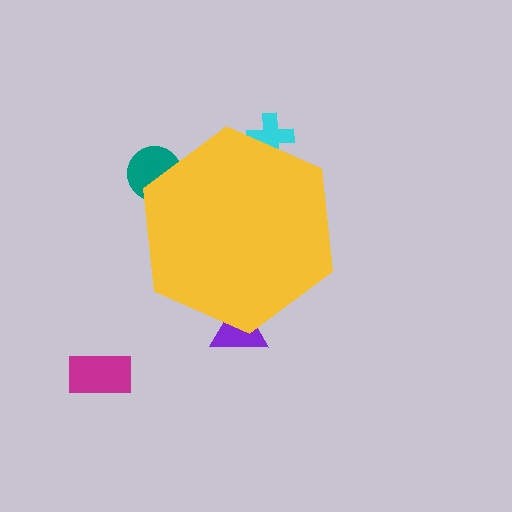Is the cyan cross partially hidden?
Yes, the cyan cross is partially hidden behind the yellow hexagon.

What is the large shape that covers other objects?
A yellow hexagon.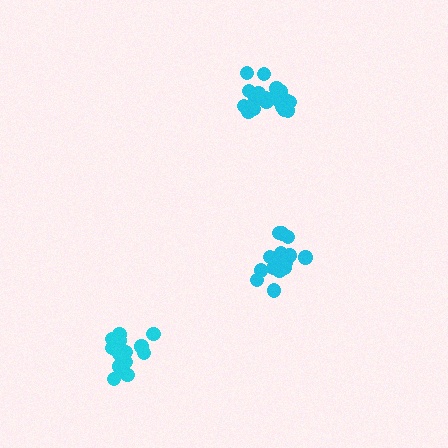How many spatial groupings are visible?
There are 3 spatial groupings.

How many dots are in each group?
Group 1: 17 dots, Group 2: 20 dots, Group 3: 19 dots (56 total).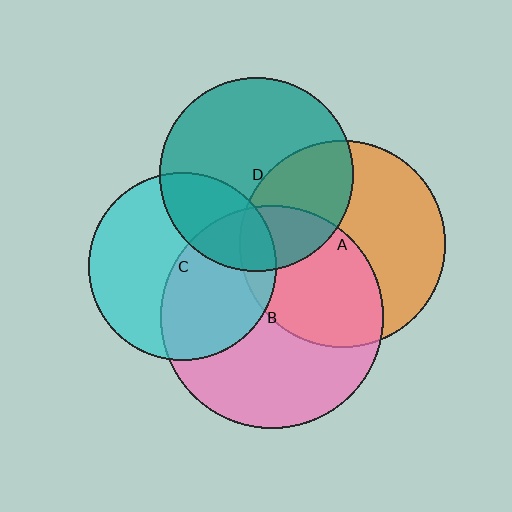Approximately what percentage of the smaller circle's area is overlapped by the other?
Approximately 10%.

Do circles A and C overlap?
Yes.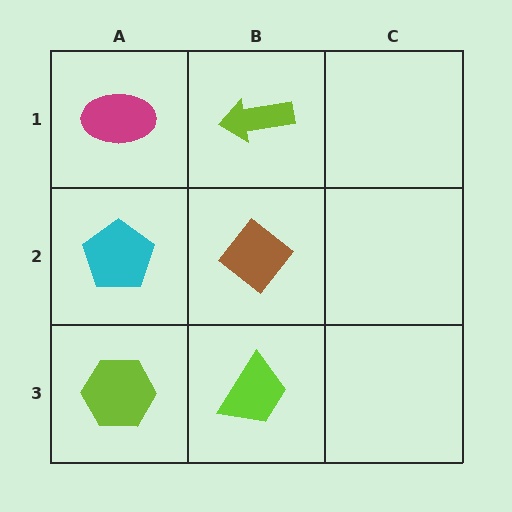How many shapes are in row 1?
2 shapes.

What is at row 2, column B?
A brown diamond.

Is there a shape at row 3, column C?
No, that cell is empty.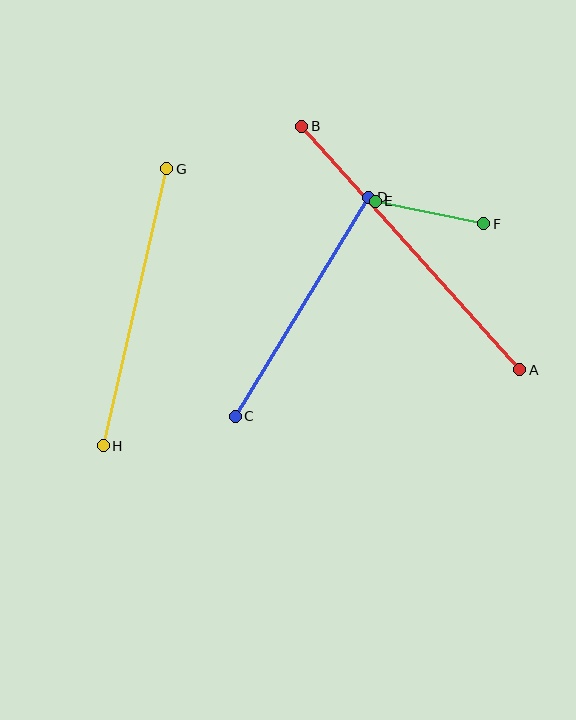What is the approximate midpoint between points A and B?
The midpoint is at approximately (411, 248) pixels.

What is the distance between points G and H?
The distance is approximately 284 pixels.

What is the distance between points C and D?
The distance is approximately 256 pixels.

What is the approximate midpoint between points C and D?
The midpoint is at approximately (302, 307) pixels.